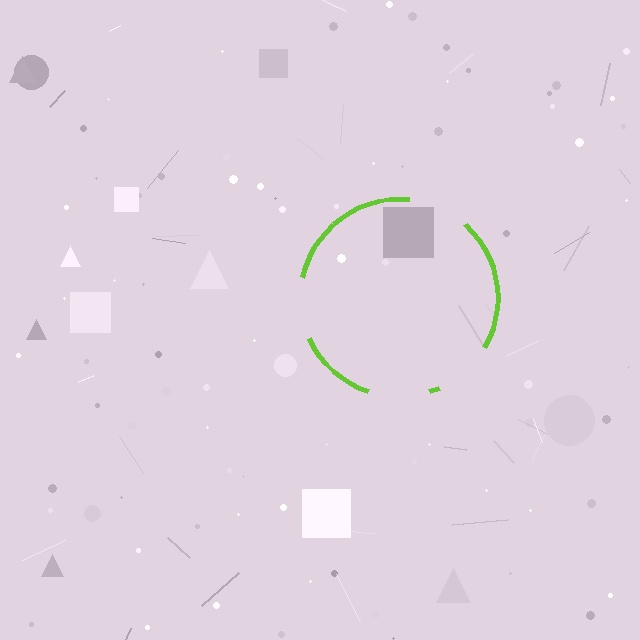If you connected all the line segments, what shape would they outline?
They would outline a circle.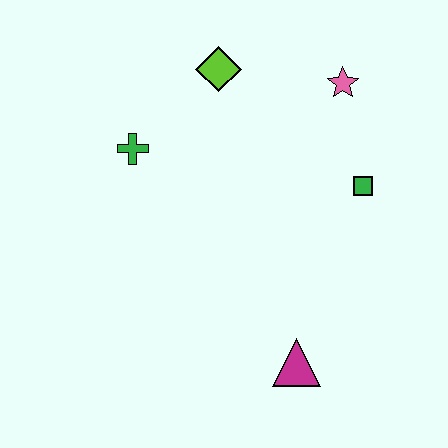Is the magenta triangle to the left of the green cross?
No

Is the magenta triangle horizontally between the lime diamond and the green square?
Yes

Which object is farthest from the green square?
The green cross is farthest from the green square.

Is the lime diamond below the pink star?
No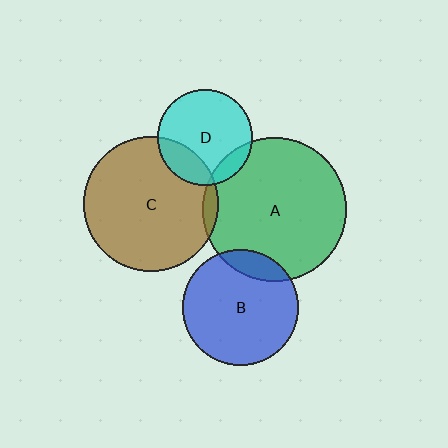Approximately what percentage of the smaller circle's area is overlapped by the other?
Approximately 5%.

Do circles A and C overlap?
Yes.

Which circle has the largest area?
Circle A (green).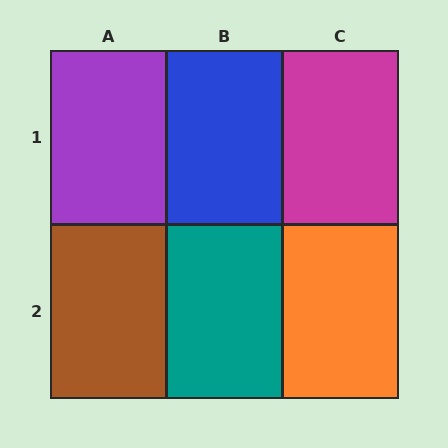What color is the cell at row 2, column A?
Brown.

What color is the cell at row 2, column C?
Orange.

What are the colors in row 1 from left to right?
Purple, blue, magenta.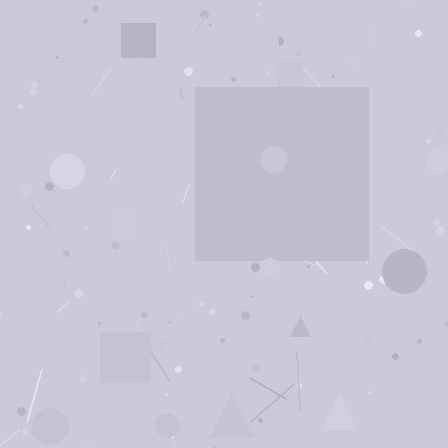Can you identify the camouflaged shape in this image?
The camouflaged shape is a square.